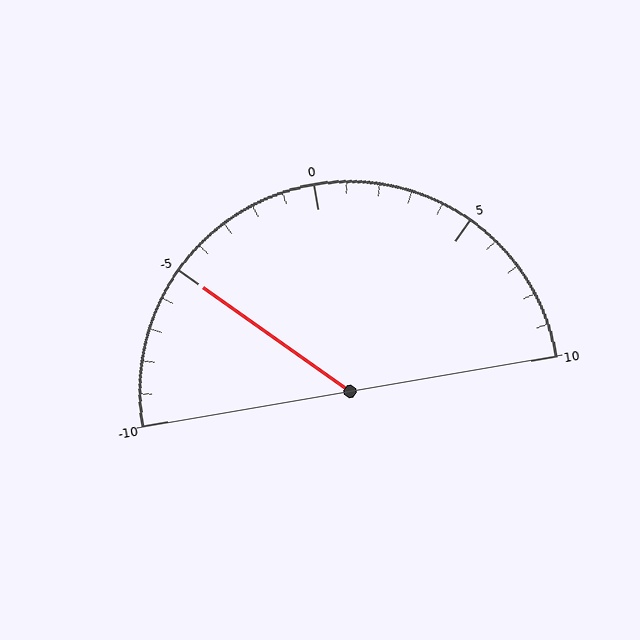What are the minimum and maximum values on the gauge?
The gauge ranges from -10 to 10.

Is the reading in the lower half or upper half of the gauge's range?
The reading is in the lower half of the range (-10 to 10).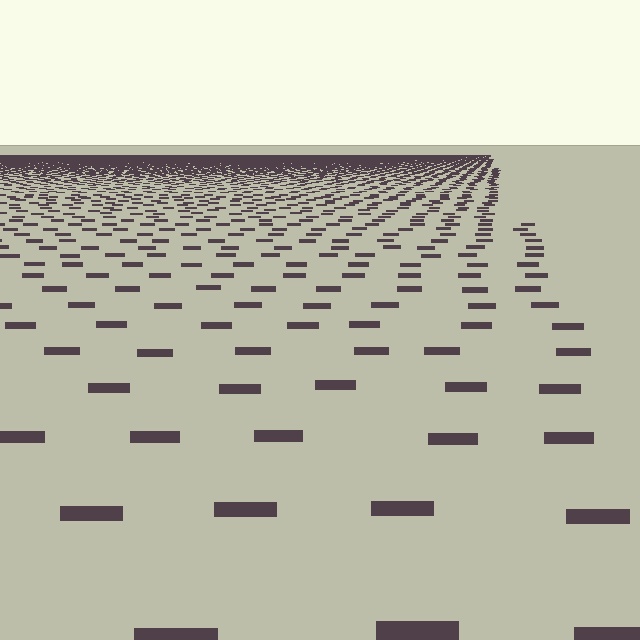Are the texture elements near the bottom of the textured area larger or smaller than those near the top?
Larger. Near the bottom, elements are closer to the viewer and appear at a bigger on-screen size.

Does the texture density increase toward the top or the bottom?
Density increases toward the top.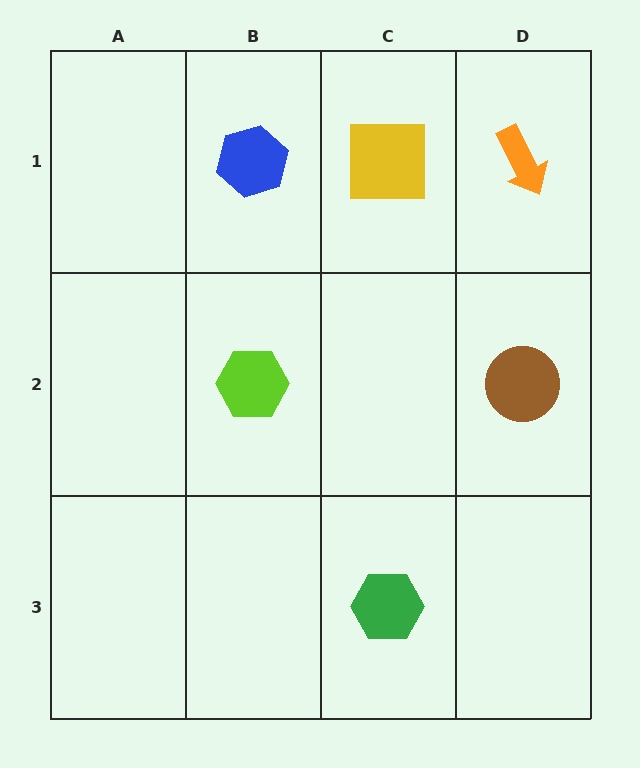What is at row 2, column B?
A lime hexagon.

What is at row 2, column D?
A brown circle.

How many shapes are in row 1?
3 shapes.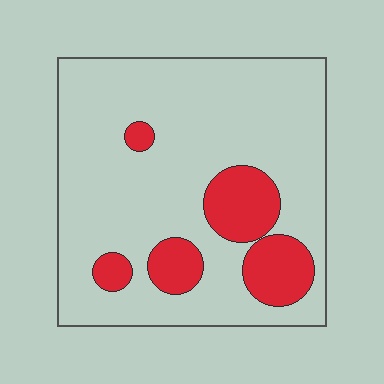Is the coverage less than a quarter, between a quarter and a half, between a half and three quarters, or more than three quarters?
Less than a quarter.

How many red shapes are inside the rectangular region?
5.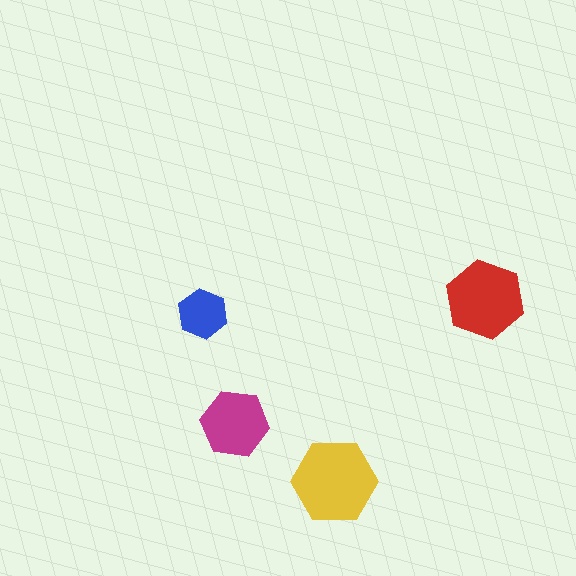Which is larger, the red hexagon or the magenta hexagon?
The red one.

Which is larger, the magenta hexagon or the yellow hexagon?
The yellow one.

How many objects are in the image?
There are 4 objects in the image.